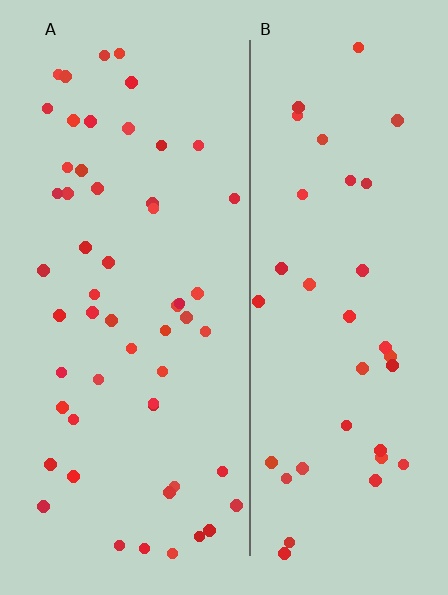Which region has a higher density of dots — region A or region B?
A (the left).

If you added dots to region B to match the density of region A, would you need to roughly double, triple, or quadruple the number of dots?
Approximately double.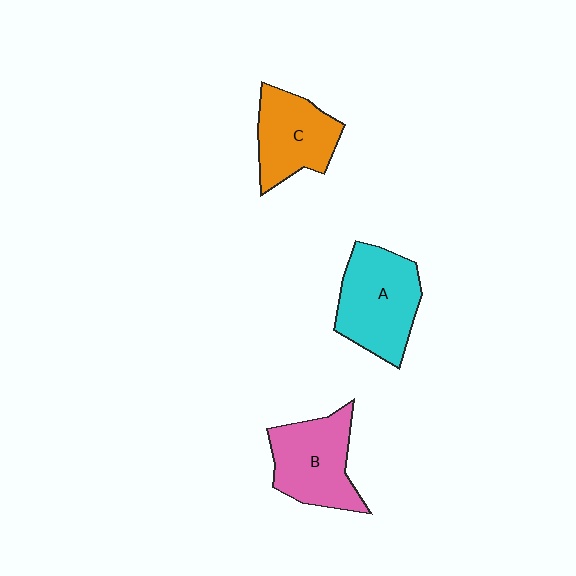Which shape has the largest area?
Shape A (cyan).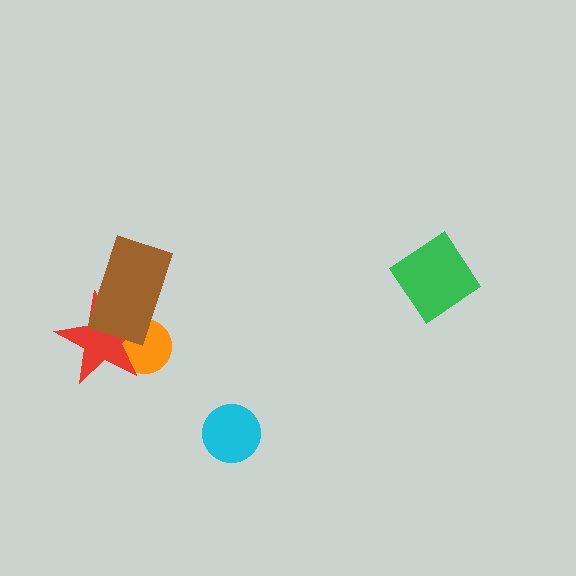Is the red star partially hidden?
Yes, it is partially covered by another shape.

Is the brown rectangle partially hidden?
No, no other shape covers it.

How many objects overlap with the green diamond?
0 objects overlap with the green diamond.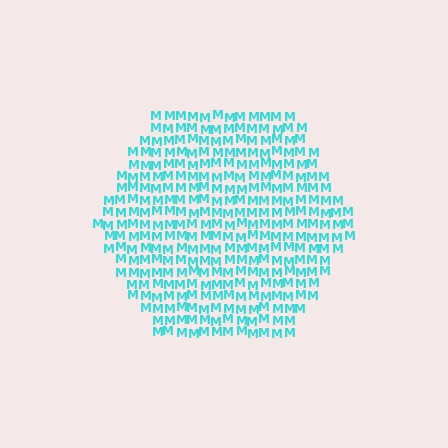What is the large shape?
The large shape is a hexagon.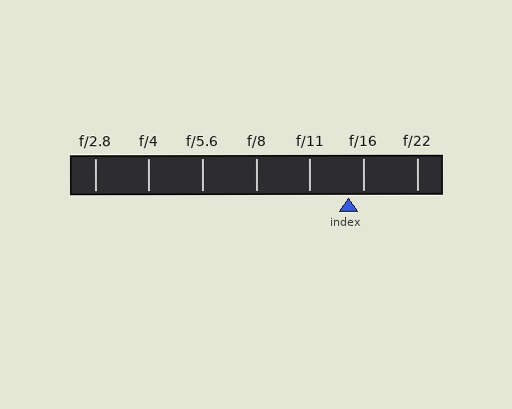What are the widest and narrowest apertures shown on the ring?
The widest aperture shown is f/2.8 and the narrowest is f/22.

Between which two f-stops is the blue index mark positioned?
The index mark is between f/11 and f/16.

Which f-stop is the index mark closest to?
The index mark is closest to f/16.